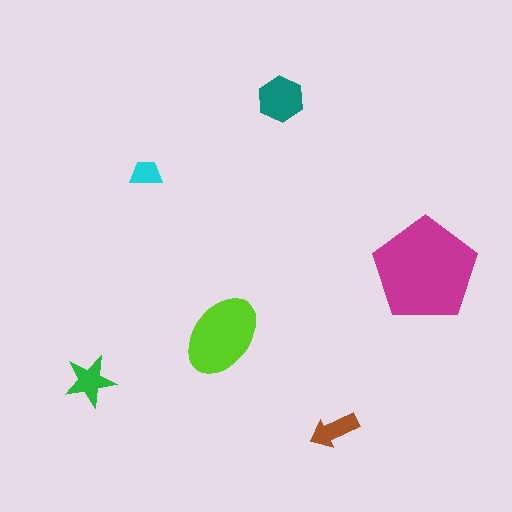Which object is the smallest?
The cyan trapezoid.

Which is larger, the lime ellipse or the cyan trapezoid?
The lime ellipse.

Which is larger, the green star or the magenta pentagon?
The magenta pentagon.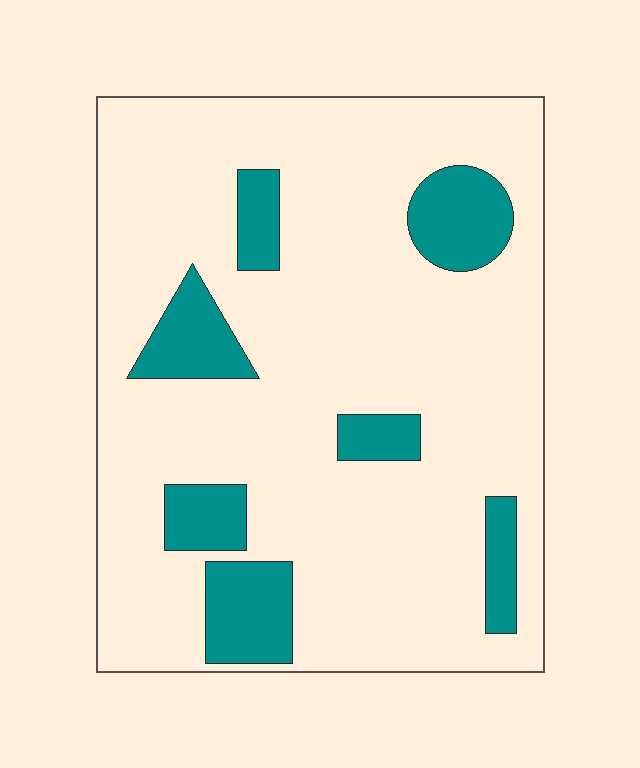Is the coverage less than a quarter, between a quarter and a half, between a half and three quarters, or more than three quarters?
Less than a quarter.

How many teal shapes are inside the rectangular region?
7.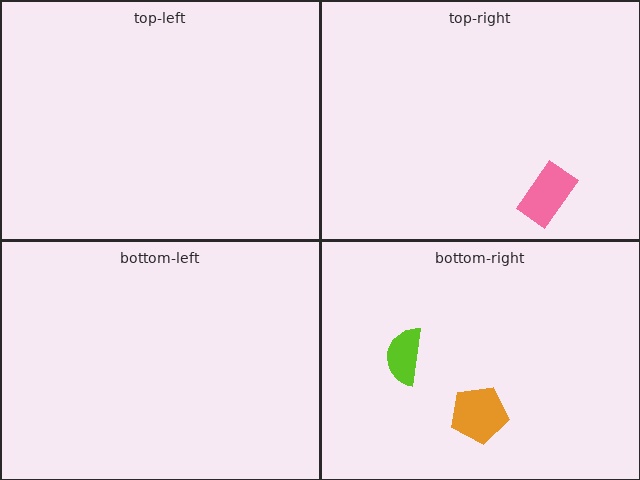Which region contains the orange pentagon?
The bottom-right region.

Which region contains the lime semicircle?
The bottom-right region.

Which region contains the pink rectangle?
The top-right region.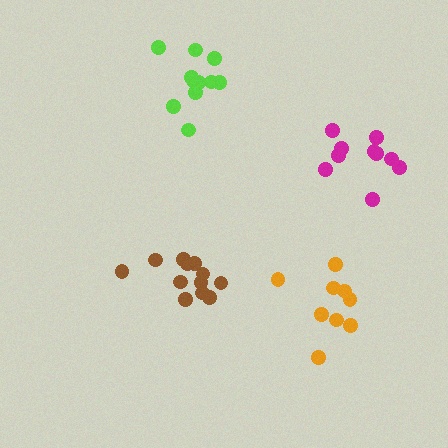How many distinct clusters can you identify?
There are 4 distinct clusters.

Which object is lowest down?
The orange cluster is bottommost.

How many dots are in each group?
Group 1: 11 dots, Group 2: 10 dots, Group 3: 12 dots, Group 4: 9 dots (42 total).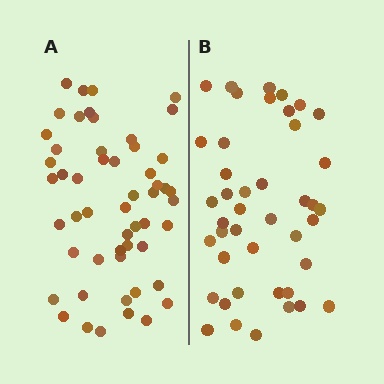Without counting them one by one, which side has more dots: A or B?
Region A (the left region) has more dots.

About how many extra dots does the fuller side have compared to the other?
Region A has roughly 10 or so more dots than region B.